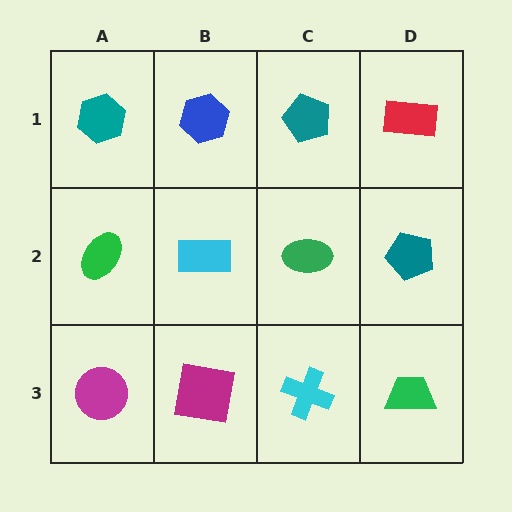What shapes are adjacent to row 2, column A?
A teal hexagon (row 1, column A), a magenta circle (row 3, column A), a cyan rectangle (row 2, column B).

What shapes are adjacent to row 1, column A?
A green ellipse (row 2, column A), a blue hexagon (row 1, column B).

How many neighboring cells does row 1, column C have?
3.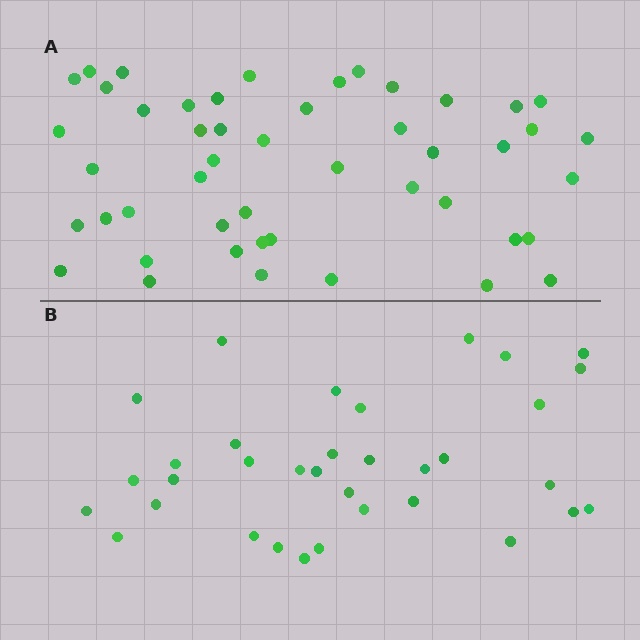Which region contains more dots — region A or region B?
Region A (the top region) has more dots.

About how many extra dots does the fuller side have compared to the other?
Region A has approximately 15 more dots than region B.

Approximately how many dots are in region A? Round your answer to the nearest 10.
About 50 dots. (The exact count is 48, which rounds to 50.)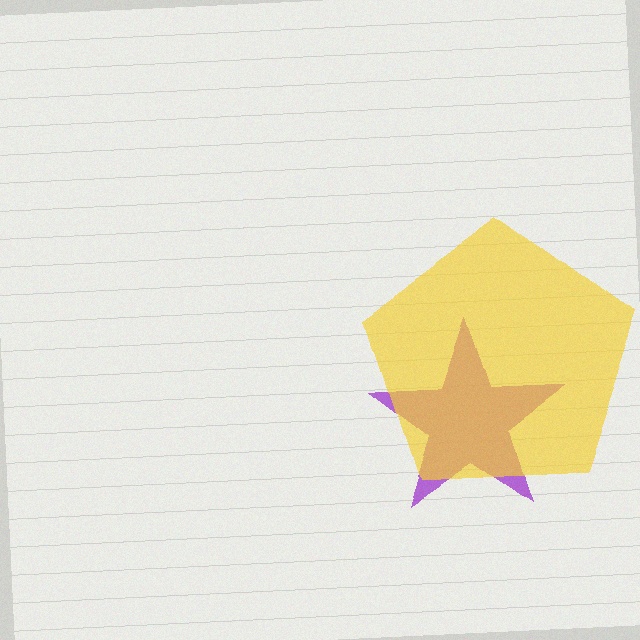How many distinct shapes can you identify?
There are 2 distinct shapes: a purple star, a yellow pentagon.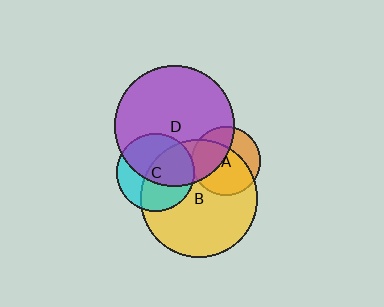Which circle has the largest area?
Circle D (purple).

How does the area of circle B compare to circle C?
Approximately 2.3 times.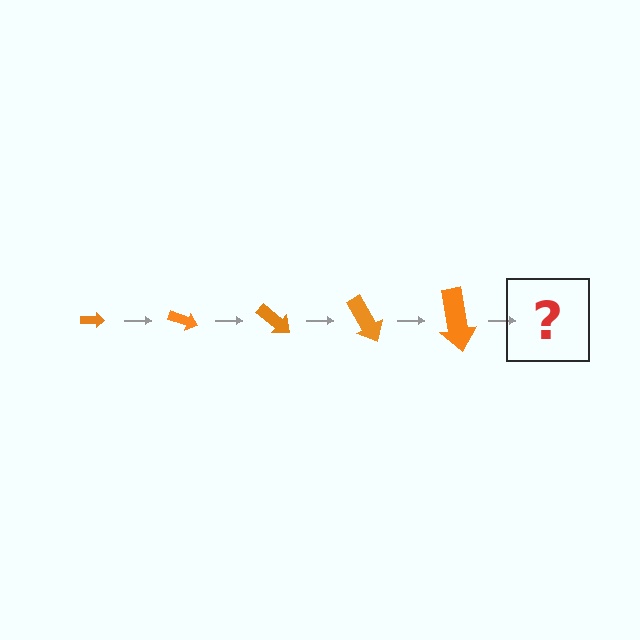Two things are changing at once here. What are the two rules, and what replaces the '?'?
The two rules are that the arrow grows larger each step and it rotates 20 degrees each step. The '?' should be an arrow, larger than the previous one and rotated 100 degrees from the start.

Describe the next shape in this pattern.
It should be an arrow, larger than the previous one and rotated 100 degrees from the start.